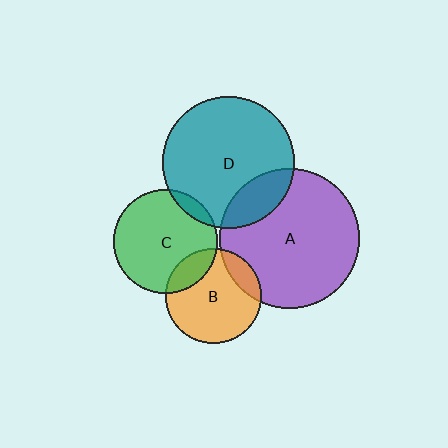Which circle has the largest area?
Circle A (purple).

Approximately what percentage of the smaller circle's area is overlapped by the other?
Approximately 10%.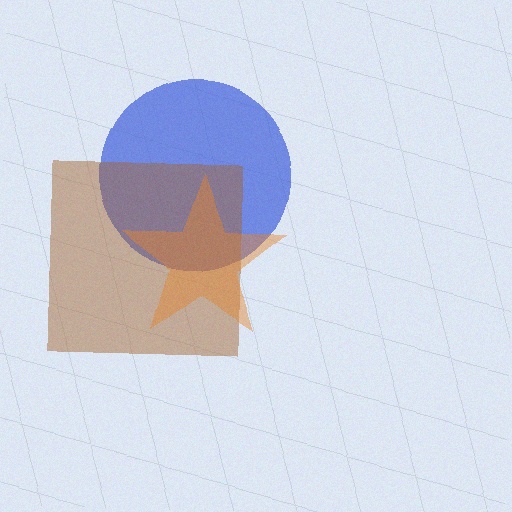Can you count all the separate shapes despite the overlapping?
Yes, there are 3 separate shapes.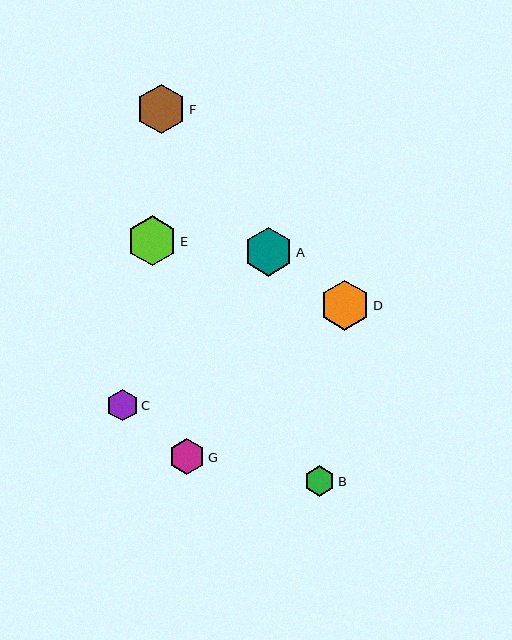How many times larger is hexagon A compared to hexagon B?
Hexagon A is approximately 1.6 times the size of hexagon B.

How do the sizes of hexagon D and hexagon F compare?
Hexagon D and hexagon F are approximately the same size.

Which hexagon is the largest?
Hexagon D is the largest with a size of approximately 50 pixels.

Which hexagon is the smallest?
Hexagon B is the smallest with a size of approximately 31 pixels.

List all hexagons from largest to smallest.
From largest to smallest: D, E, F, A, G, C, B.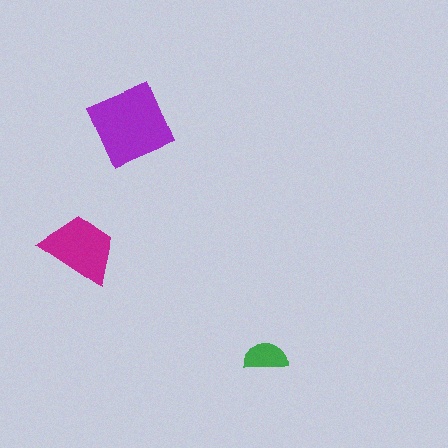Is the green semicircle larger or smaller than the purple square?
Smaller.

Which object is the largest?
The purple square.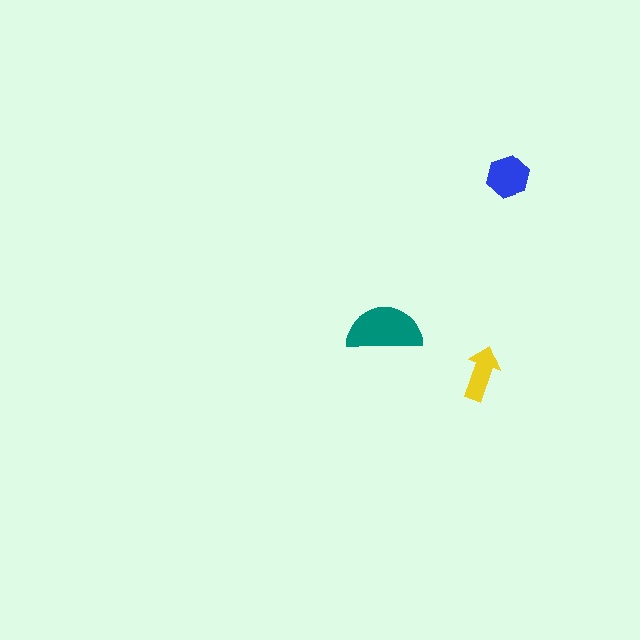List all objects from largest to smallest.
The teal semicircle, the blue hexagon, the yellow arrow.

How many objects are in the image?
There are 3 objects in the image.